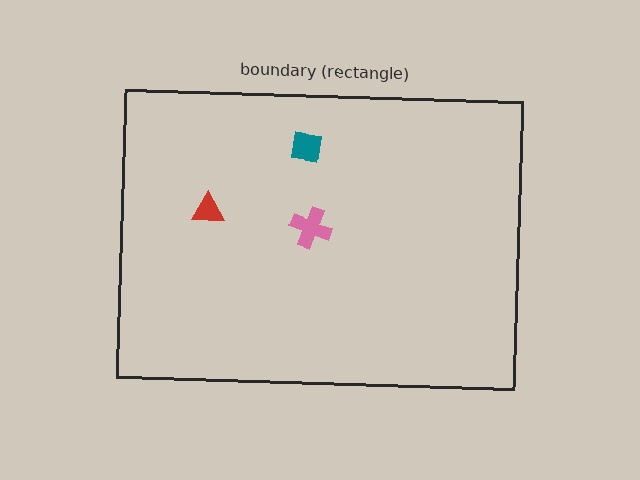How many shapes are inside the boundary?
3 inside, 0 outside.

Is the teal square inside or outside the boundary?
Inside.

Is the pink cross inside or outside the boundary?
Inside.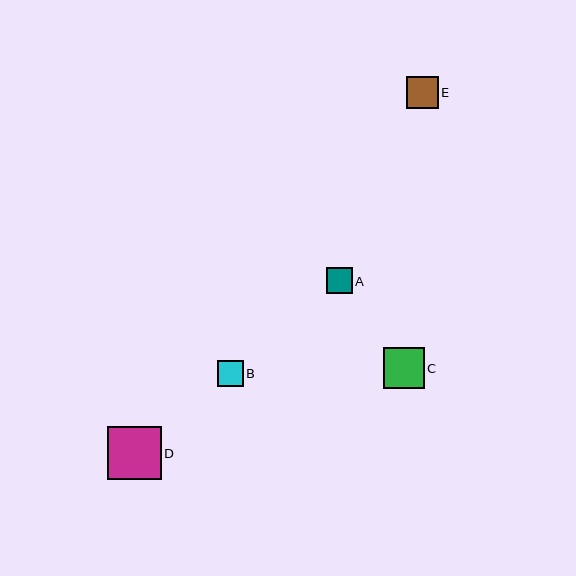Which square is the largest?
Square D is the largest with a size of approximately 53 pixels.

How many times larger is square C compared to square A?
Square C is approximately 1.6 times the size of square A.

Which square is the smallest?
Square A is the smallest with a size of approximately 26 pixels.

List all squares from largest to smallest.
From largest to smallest: D, C, E, B, A.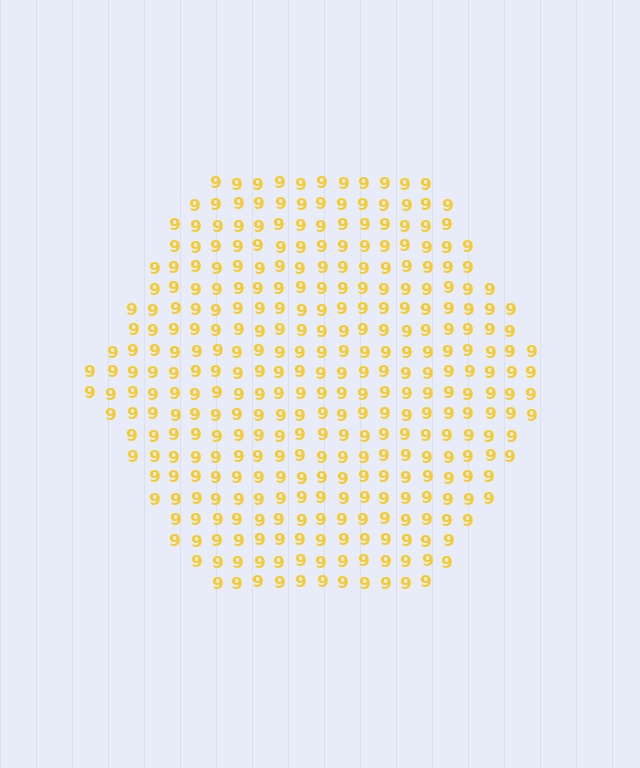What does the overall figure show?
The overall figure shows a hexagon.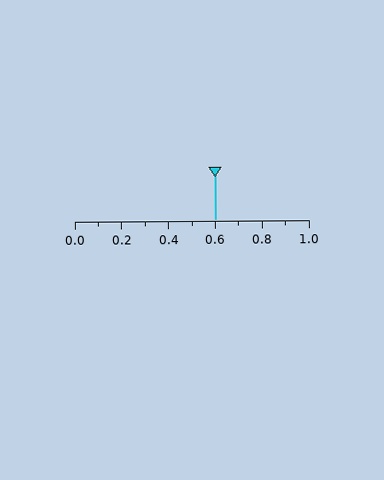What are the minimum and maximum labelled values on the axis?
The axis runs from 0.0 to 1.0.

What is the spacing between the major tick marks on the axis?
The major ticks are spaced 0.2 apart.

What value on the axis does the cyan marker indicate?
The marker indicates approximately 0.6.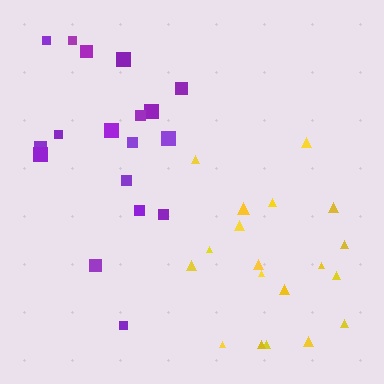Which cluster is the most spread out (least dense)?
Purple.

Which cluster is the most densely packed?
Yellow.